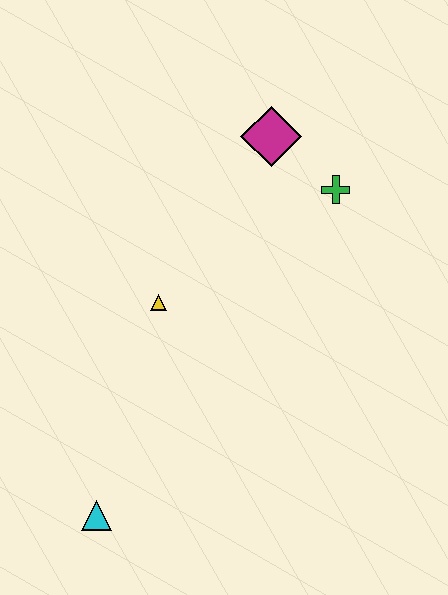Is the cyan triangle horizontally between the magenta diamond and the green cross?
No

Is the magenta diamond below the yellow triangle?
No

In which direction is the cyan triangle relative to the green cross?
The cyan triangle is below the green cross.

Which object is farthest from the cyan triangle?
The magenta diamond is farthest from the cyan triangle.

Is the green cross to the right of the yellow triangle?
Yes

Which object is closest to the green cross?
The magenta diamond is closest to the green cross.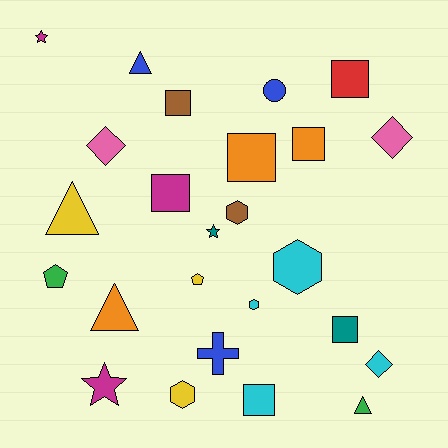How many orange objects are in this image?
There are 3 orange objects.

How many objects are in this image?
There are 25 objects.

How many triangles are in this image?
There are 4 triangles.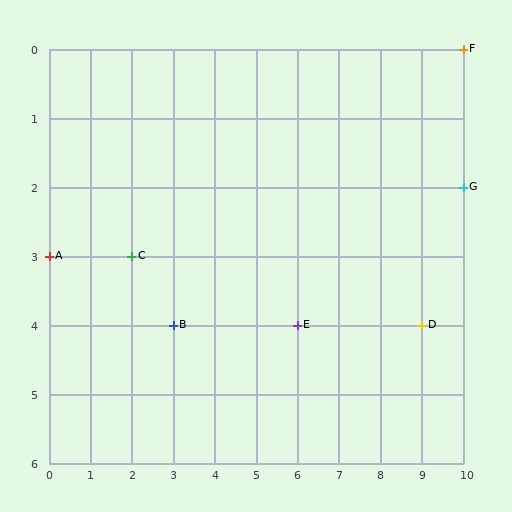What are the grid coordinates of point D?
Point D is at grid coordinates (9, 4).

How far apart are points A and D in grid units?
Points A and D are 9 columns and 1 row apart (about 9.1 grid units diagonally).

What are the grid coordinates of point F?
Point F is at grid coordinates (10, 0).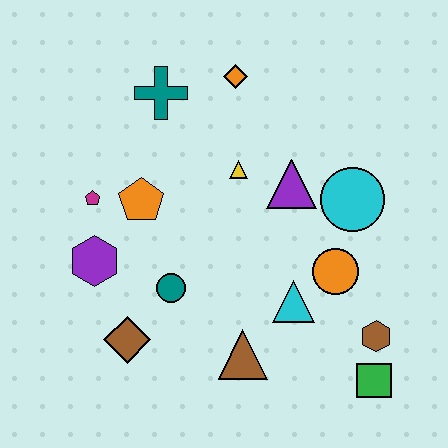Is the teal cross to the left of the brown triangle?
Yes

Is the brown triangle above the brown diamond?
No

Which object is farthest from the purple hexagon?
The green square is farthest from the purple hexagon.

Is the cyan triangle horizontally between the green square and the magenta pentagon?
Yes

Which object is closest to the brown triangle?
The cyan triangle is closest to the brown triangle.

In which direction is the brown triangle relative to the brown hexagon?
The brown triangle is to the left of the brown hexagon.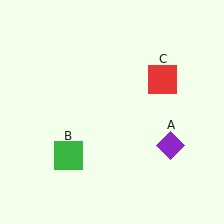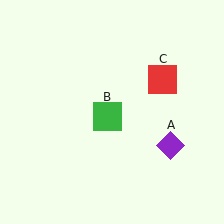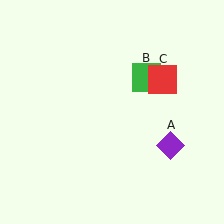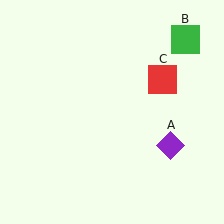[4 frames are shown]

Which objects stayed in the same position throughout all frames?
Purple diamond (object A) and red square (object C) remained stationary.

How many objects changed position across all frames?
1 object changed position: green square (object B).